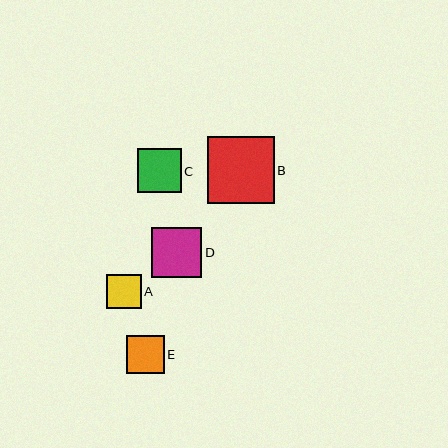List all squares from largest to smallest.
From largest to smallest: B, D, C, E, A.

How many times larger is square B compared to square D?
Square B is approximately 1.3 times the size of square D.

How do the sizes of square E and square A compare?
Square E and square A are approximately the same size.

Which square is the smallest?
Square A is the smallest with a size of approximately 35 pixels.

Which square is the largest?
Square B is the largest with a size of approximately 67 pixels.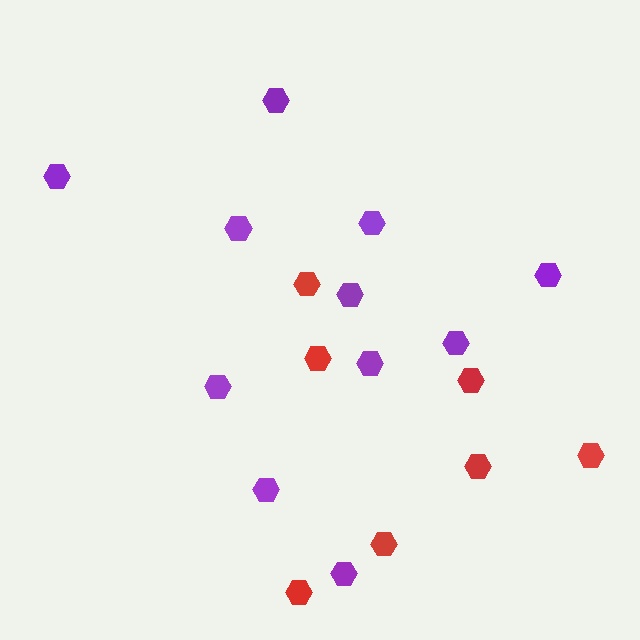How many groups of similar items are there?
There are 2 groups: one group of purple hexagons (11) and one group of red hexagons (7).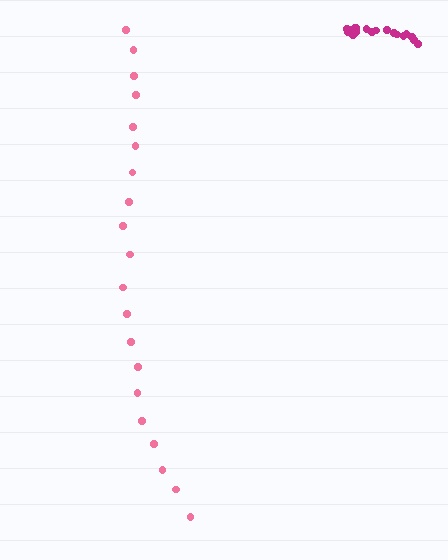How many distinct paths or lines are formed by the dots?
There are 2 distinct paths.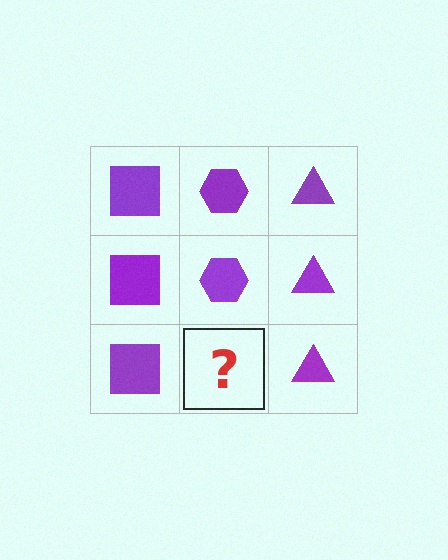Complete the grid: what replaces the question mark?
The question mark should be replaced with a purple hexagon.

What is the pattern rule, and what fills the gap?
The rule is that each column has a consistent shape. The gap should be filled with a purple hexagon.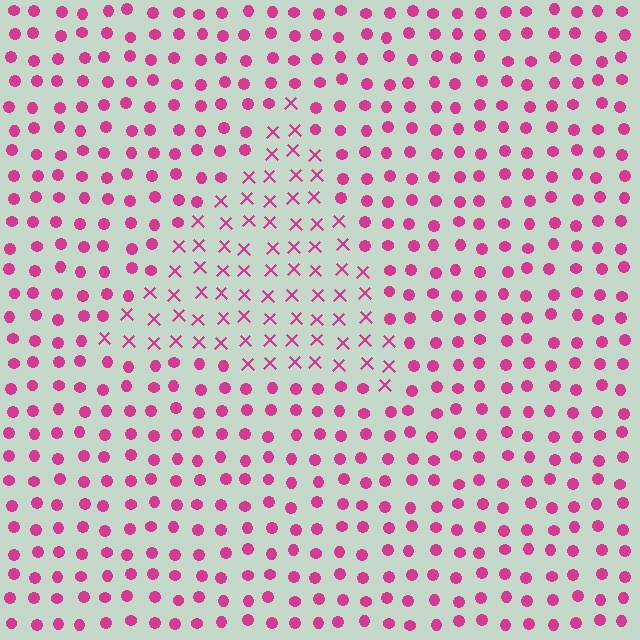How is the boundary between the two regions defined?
The boundary is defined by a change in element shape: X marks inside vs. circles outside. All elements share the same color and spacing.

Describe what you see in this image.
The image is filled with small magenta elements arranged in a uniform grid. A triangle-shaped region contains X marks, while the surrounding area contains circles. The boundary is defined purely by the change in element shape.